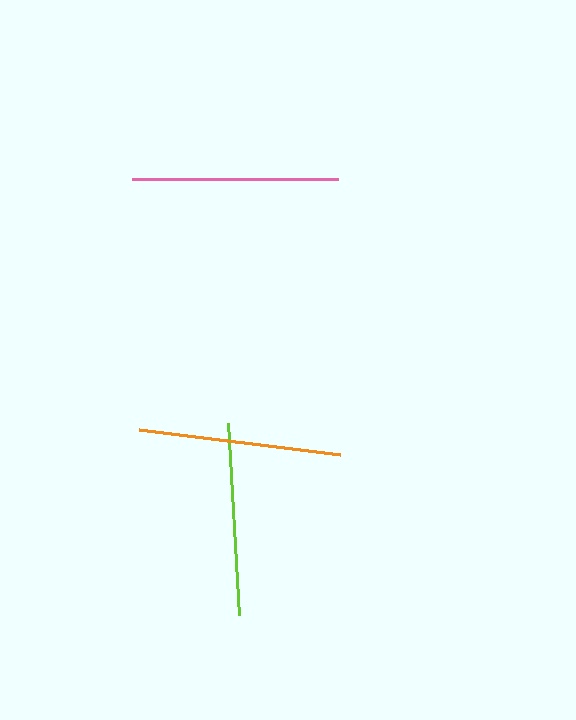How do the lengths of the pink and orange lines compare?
The pink and orange lines are approximately the same length.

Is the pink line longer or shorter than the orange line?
The pink line is longer than the orange line.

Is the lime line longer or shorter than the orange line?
The orange line is longer than the lime line.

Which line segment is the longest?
The pink line is the longest at approximately 206 pixels.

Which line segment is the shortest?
The lime line is the shortest at approximately 192 pixels.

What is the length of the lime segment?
The lime segment is approximately 192 pixels long.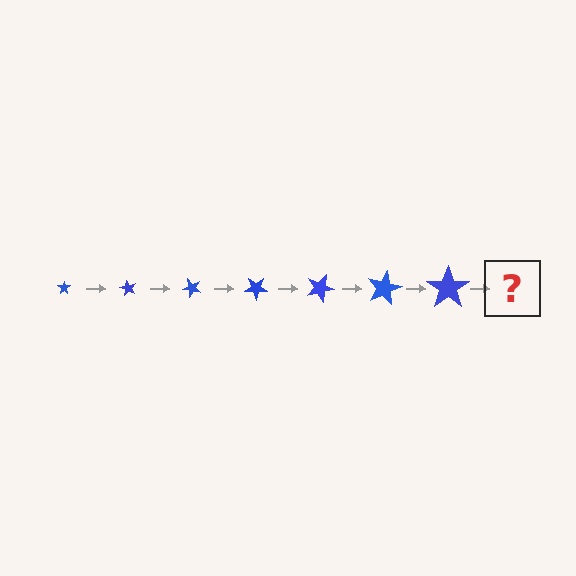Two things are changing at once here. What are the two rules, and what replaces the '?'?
The two rules are that the star grows larger each step and it rotates 60 degrees each step. The '?' should be a star, larger than the previous one and rotated 420 degrees from the start.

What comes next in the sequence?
The next element should be a star, larger than the previous one and rotated 420 degrees from the start.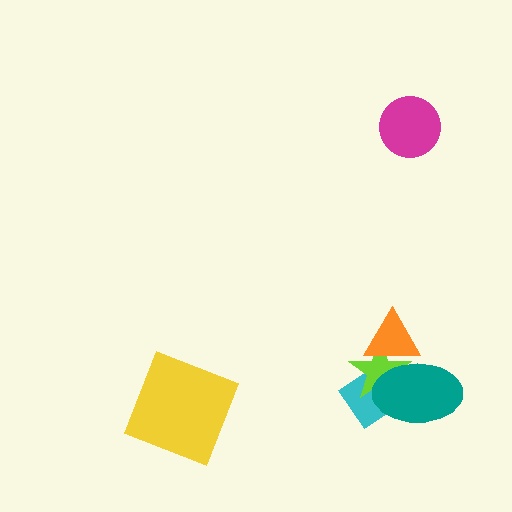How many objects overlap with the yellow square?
0 objects overlap with the yellow square.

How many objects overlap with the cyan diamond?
2 objects overlap with the cyan diamond.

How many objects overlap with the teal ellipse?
3 objects overlap with the teal ellipse.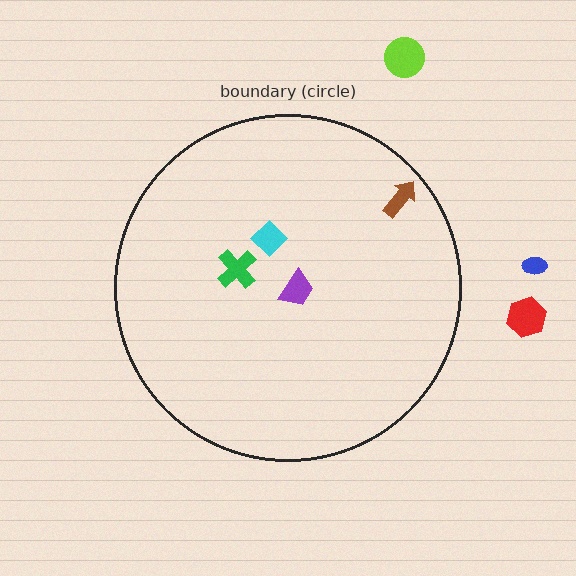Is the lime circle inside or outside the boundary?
Outside.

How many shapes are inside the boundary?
4 inside, 3 outside.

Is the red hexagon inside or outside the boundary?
Outside.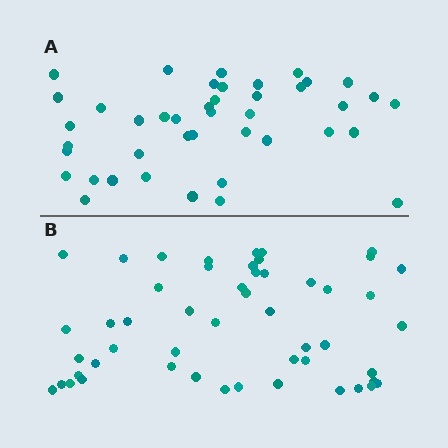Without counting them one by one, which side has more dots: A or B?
Region B (the bottom region) has more dots.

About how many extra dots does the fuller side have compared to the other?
Region B has roughly 8 or so more dots than region A.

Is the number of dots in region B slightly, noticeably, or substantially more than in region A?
Region B has only slightly more — the two regions are fairly close. The ratio is roughly 1.2 to 1.